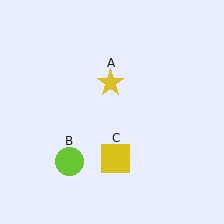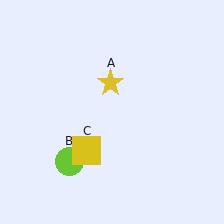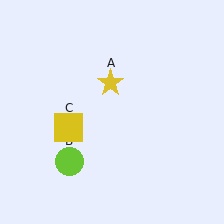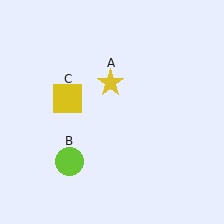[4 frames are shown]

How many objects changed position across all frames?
1 object changed position: yellow square (object C).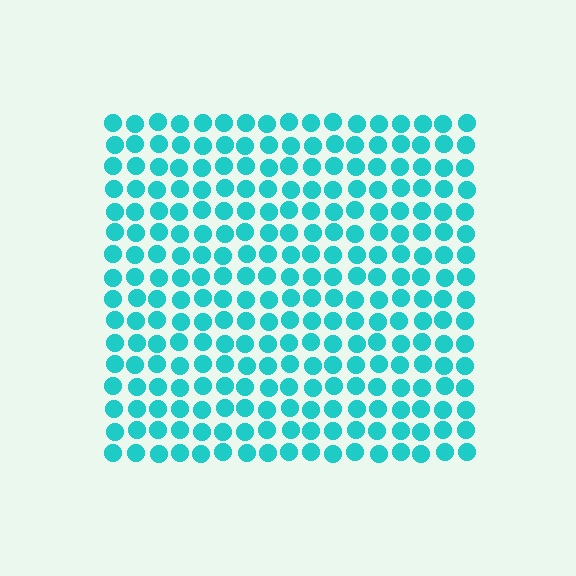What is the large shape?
The large shape is a square.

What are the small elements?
The small elements are circles.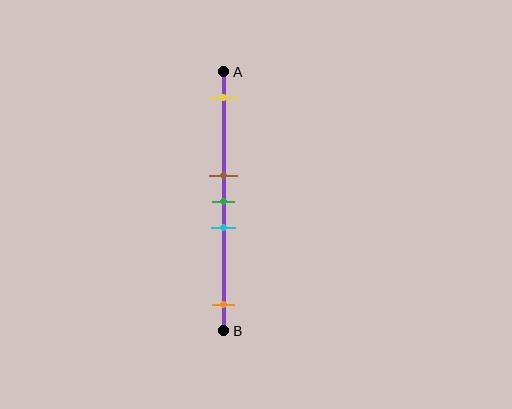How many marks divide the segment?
There are 5 marks dividing the segment.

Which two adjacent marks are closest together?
The brown and green marks are the closest adjacent pair.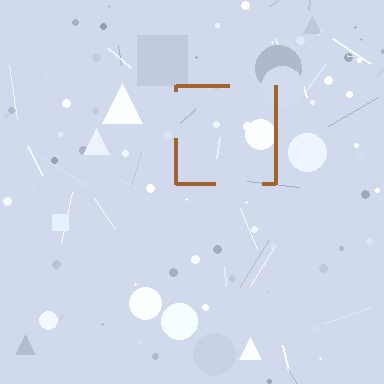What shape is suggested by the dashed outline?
The dashed outline suggests a square.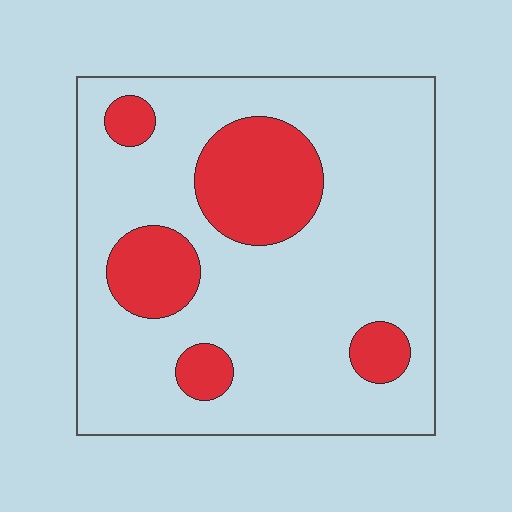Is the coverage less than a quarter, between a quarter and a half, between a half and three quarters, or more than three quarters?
Less than a quarter.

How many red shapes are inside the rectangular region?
5.